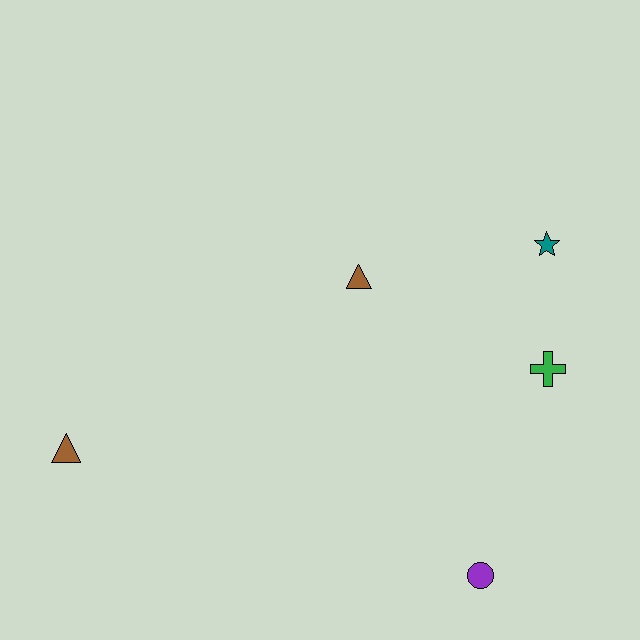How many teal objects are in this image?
There is 1 teal object.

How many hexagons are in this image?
There are no hexagons.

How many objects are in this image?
There are 5 objects.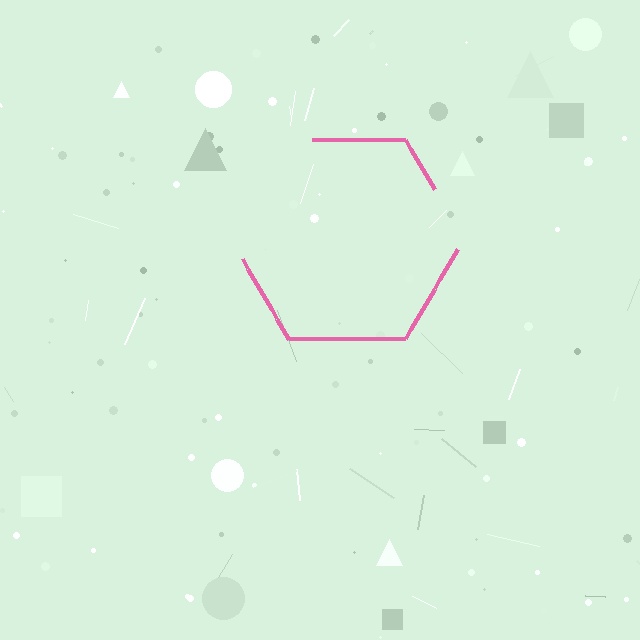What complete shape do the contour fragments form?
The contour fragments form a hexagon.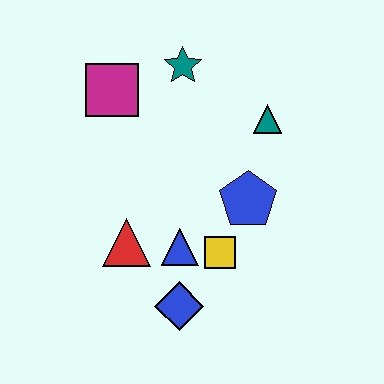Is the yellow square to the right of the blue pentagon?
No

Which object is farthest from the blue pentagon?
The magenta square is farthest from the blue pentagon.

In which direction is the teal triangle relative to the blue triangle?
The teal triangle is above the blue triangle.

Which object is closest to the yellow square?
The blue triangle is closest to the yellow square.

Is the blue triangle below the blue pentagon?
Yes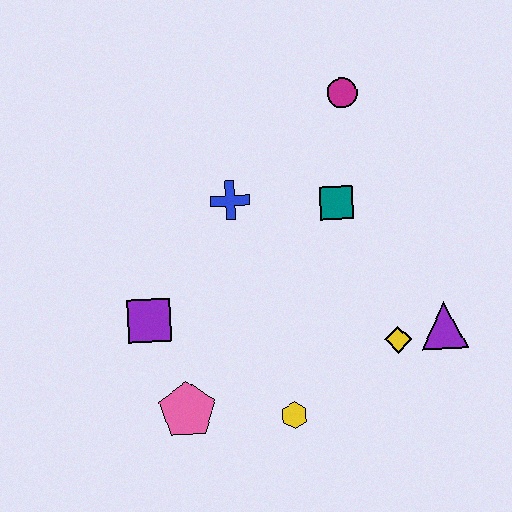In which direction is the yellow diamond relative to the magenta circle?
The yellow diamond is below the magenta circle.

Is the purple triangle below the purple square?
Yes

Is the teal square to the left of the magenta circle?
Yes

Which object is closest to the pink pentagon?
The purple square is closest to the pink pentagon.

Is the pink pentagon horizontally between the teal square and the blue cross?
No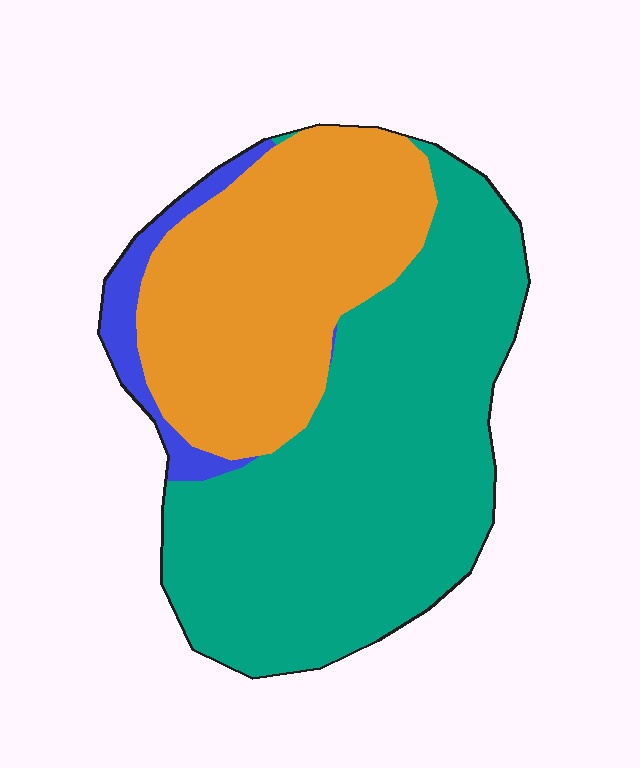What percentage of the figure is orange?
Orange takes up between a quarter and a half of the figure.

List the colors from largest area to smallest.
From largest to smallest: teal, orange, blue.